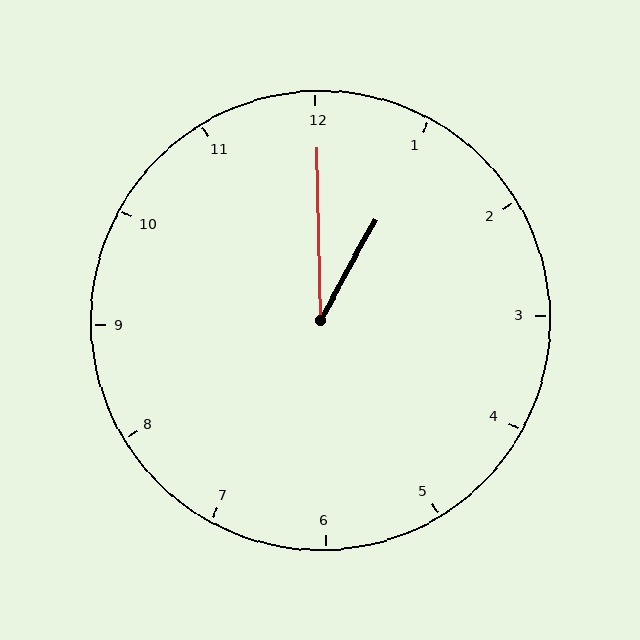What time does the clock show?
1:00.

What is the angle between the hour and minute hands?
Approximately 30 degrees.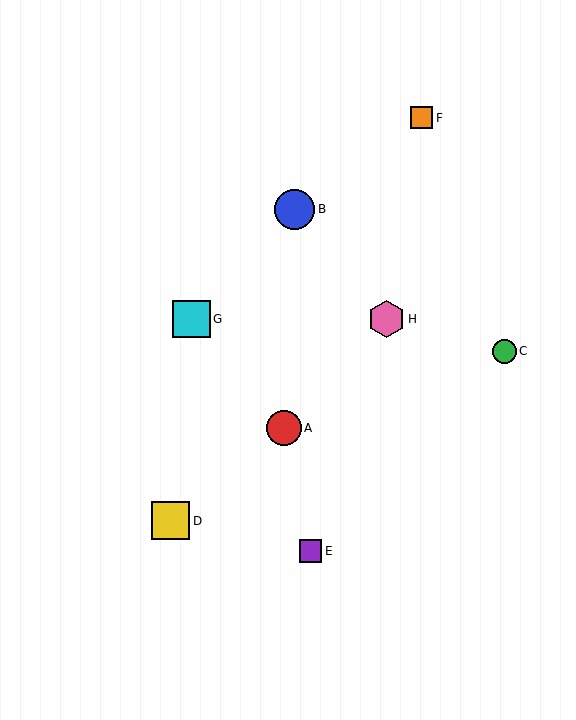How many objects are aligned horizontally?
2 objects (G, H) are aligned horizontally.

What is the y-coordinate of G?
Object G is at y≈319.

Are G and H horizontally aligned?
Yes, both are at y≈319.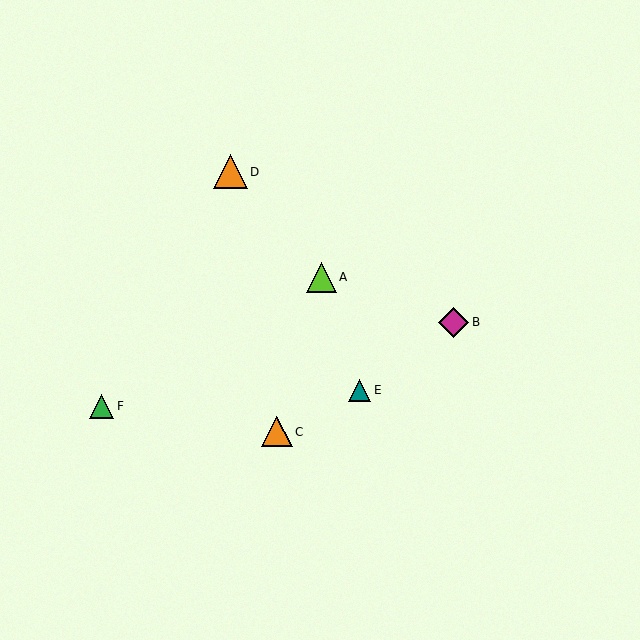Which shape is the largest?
The orange triangle (labeled D) is the largest.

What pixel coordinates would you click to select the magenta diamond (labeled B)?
Click at (454, 322) to select the magenta diamond B.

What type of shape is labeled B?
Shape B is a magenta diamond.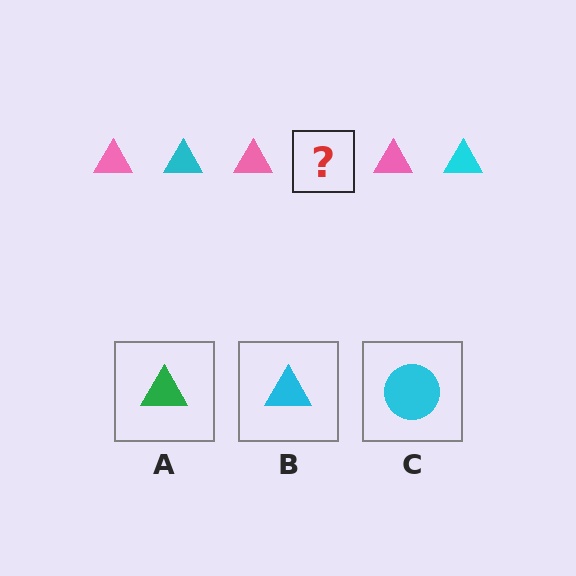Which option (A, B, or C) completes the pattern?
B.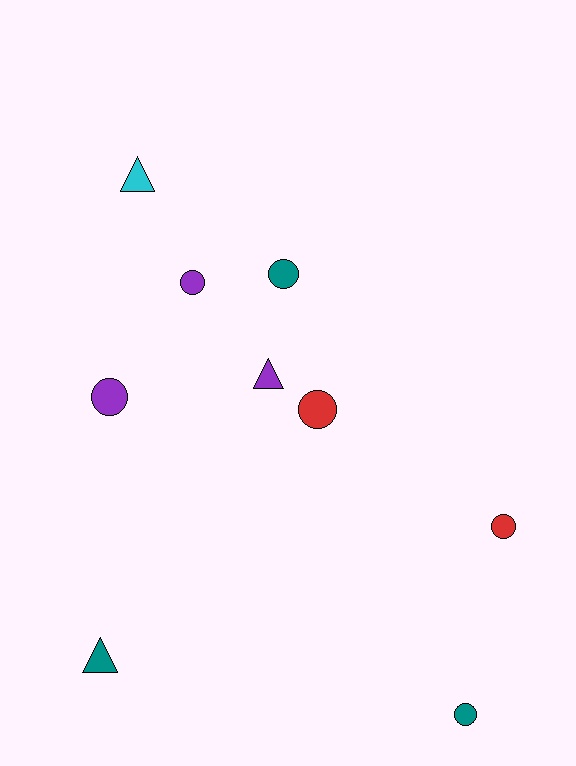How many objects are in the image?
There are 9 objects.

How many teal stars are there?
There are no teal stars.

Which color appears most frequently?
Teal, with 3 objects.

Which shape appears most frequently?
Circle, with 6 objects.